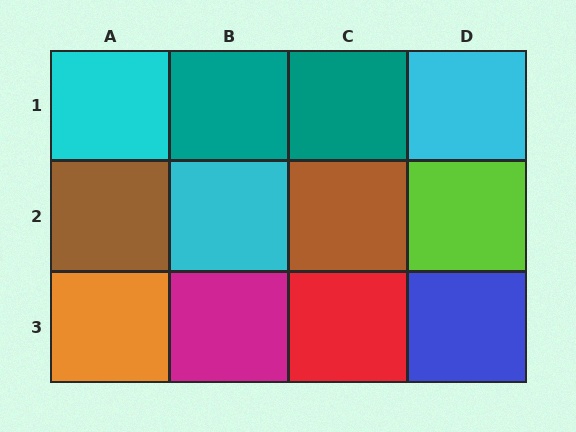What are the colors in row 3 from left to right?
Orange, magenta, red, blue.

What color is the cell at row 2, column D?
Lime.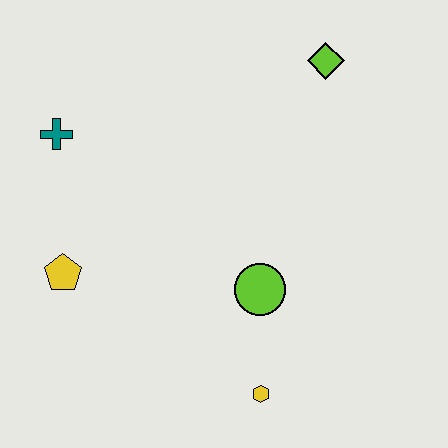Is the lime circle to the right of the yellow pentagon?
Yes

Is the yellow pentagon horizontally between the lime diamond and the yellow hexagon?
No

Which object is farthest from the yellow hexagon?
The lime diamond is farthest from the yellow hexagon.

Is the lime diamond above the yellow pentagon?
Yes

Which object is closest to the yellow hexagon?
The lime circle is closest to the yellow hexagon.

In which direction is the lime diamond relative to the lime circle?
The lime diamond is above the lime circle.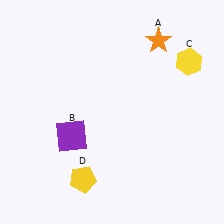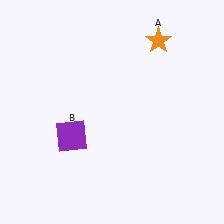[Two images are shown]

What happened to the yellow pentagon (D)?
The yellow pentagon (D) was removed in Image 2. It was in the bottom-left area of Image 1.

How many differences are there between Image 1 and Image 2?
There are 2 differences between the two images.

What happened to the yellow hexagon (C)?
The yellow hexagon (C) was removed in Image 2. It was in the top-right area of Image 1.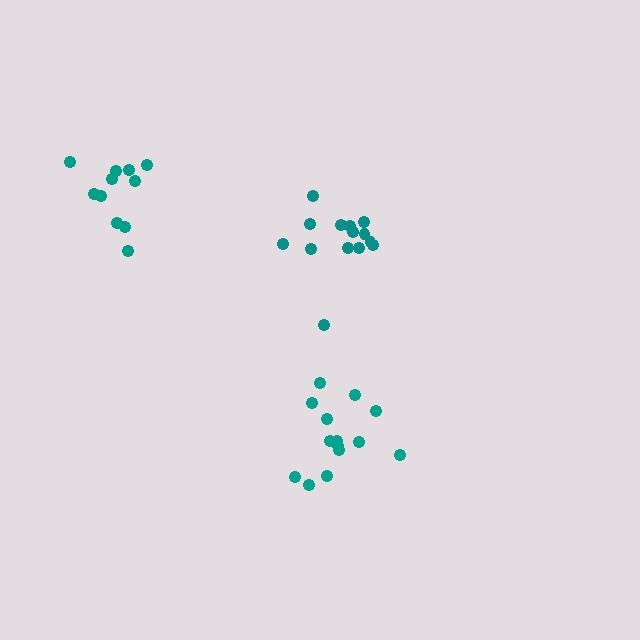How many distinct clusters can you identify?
There are 3 distinct clusters.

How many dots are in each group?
Group 1: 14 dots, Group 2: 11 dots, Group 3: 14 dots (39 total).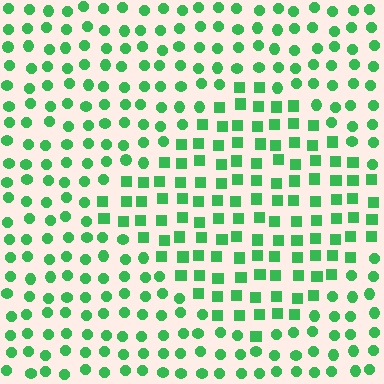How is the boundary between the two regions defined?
The boundary is defined by a change in element shape: squares inside vs. circles outside. All elements share the same color and spacing.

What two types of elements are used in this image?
The image uses squares inside the diamond region and circles outside it.